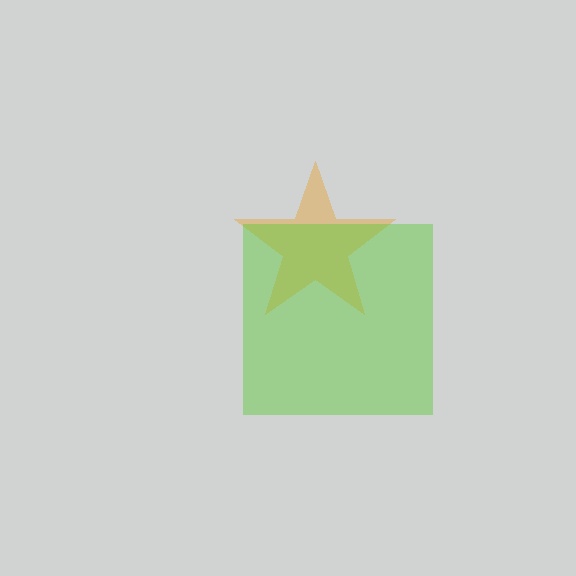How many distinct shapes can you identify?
There are 2 distinct shapes: an orange star, a lime square.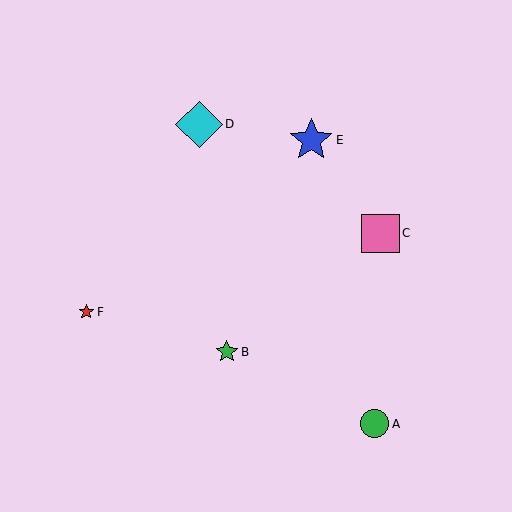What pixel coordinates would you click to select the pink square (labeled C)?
Click at (380, 233) to select the pink square C.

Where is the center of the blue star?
The center of the blue star is at (311, 140).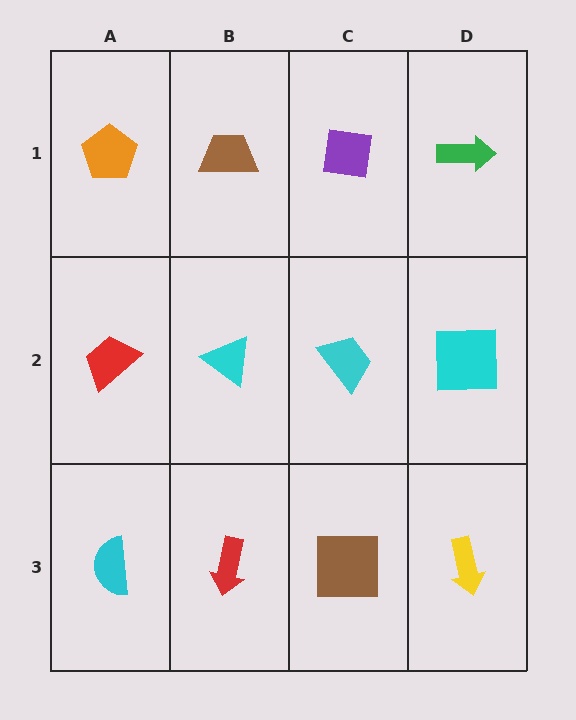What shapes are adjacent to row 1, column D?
A cyan square (row 2, column D), a purple square (row 1, column C).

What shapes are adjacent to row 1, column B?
A cyan triangle (row 2, column B), an orange pentagon (row 1, column A), a purple square (row 1, column C).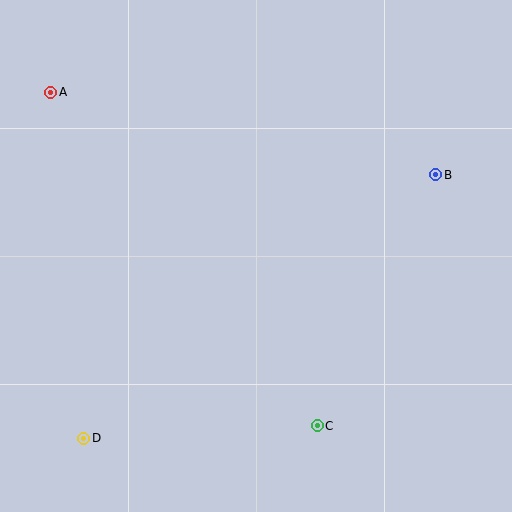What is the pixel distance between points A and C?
The distance between A and C is 426 pixels.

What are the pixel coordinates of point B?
Point B is at (436, 175).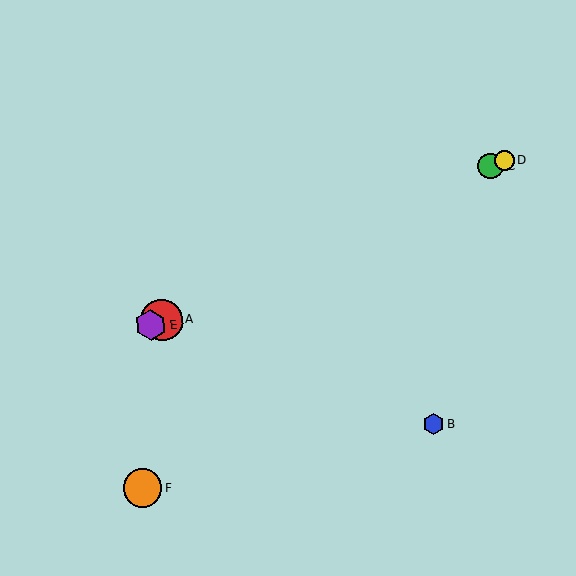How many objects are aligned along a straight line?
4 objects (A, C, D, E) are aligned along a straight line.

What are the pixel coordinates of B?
Object B is at (434, 424).